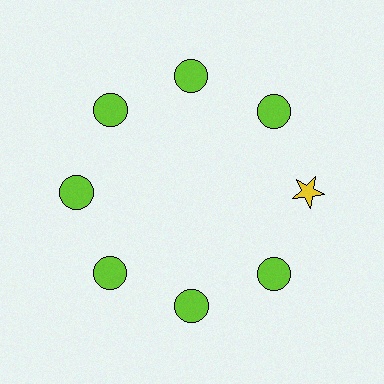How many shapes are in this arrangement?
There are 8 shapes arranged in a ring pattern.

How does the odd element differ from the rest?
It differs in both color (yellow instead of lime) and shape (star instead of circle).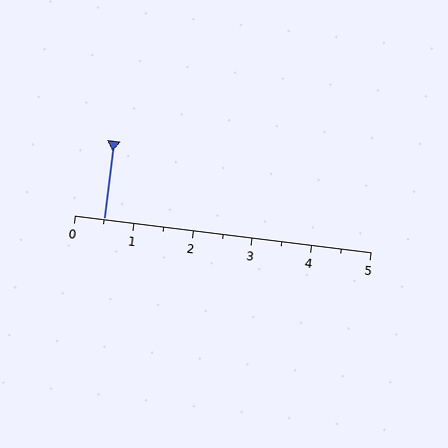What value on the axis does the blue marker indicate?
The marker indicates approximately 0.5.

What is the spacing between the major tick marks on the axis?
The major ticks are spaced 1 apart.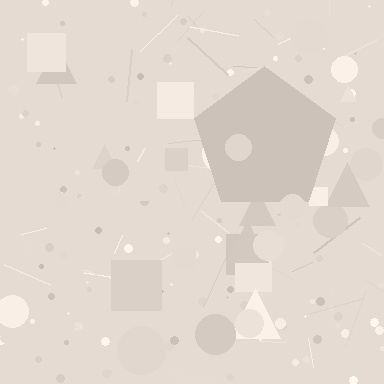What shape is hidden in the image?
A pentagon is hidden in the image.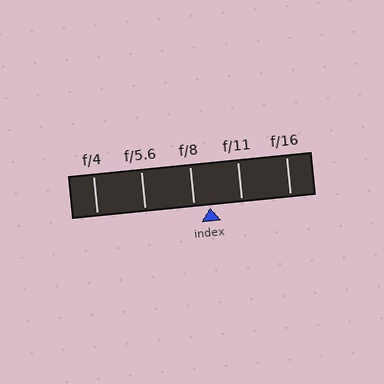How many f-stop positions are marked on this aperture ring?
There are 5 f-stop positions marked.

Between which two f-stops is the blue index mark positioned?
The index mark is between f/8 and f/11.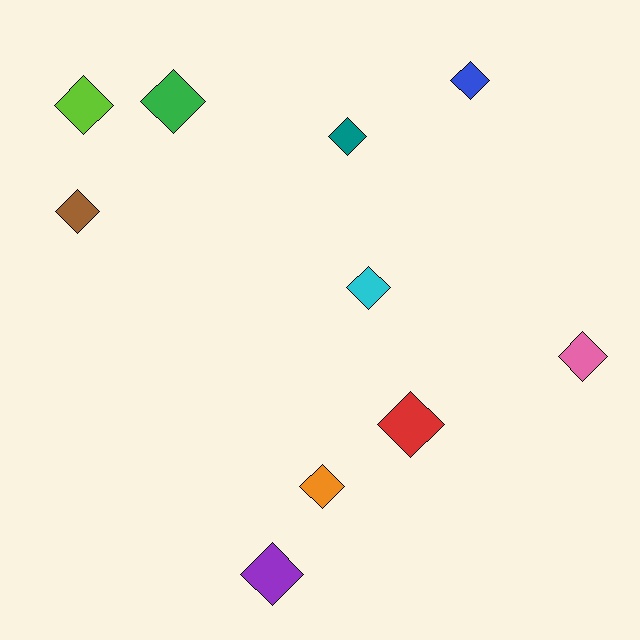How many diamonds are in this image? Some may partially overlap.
There are 10 diamonds.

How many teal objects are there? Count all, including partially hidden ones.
There is 1 teal object.